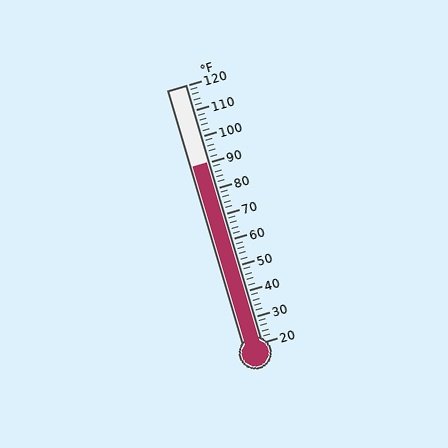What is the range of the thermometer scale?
The thermometer scale ranges from 20°F to 120°F.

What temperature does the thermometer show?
The thermometer shows approximately 90°F.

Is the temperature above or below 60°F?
The temperature is above 60°F.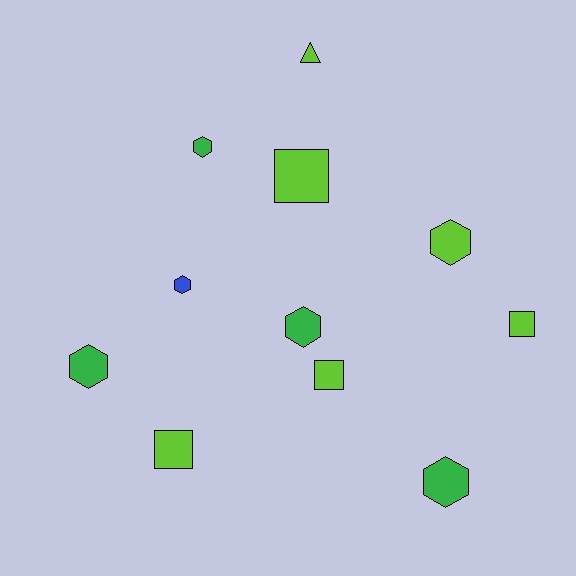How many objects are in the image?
There are 11 objects.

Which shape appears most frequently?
Hexagon, with 6 objects.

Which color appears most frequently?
Lime, with 6 objects.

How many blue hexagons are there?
There is 1 blue hexagon.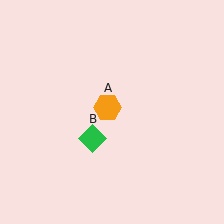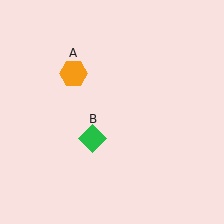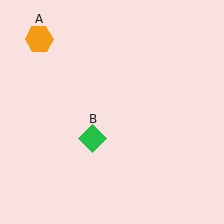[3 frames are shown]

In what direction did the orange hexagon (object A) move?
The orange hexagon (object A) moved up and to the left.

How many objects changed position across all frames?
1 object changed position: orange hexagon (object A).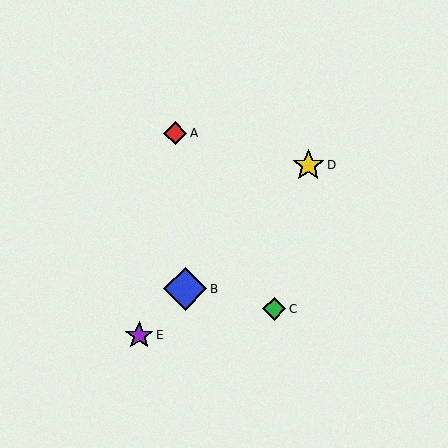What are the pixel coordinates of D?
Object D is at (308, 165).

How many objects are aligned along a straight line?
3 objects (B, D, E) are aligned along a straight line.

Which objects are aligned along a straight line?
Objects B, D, E are aligned along a straight line.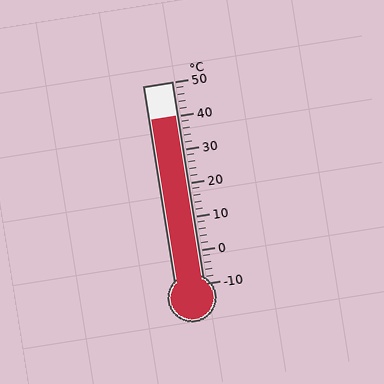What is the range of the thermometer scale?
The thermometer scale ranges from -10°C to 50°C.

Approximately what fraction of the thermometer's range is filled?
The thermometer is filled to approximately 85% of its range.